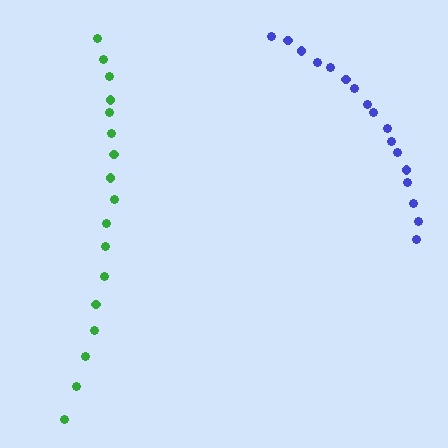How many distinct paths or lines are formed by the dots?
There are 2 distinct paths.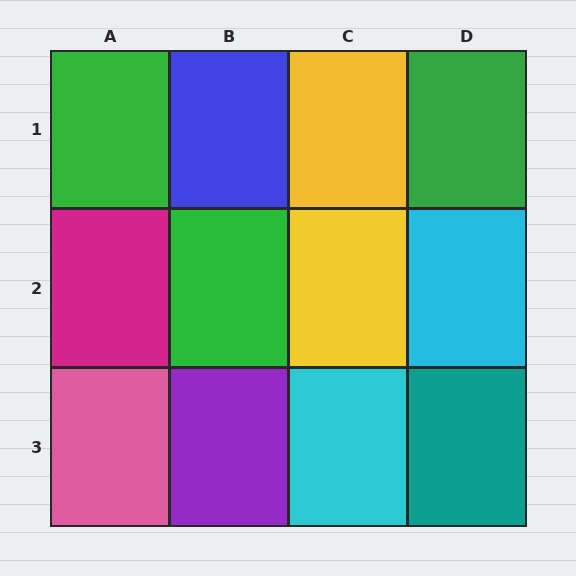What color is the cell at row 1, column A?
Green.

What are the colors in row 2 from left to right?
Magenta, green, yellow, cyan.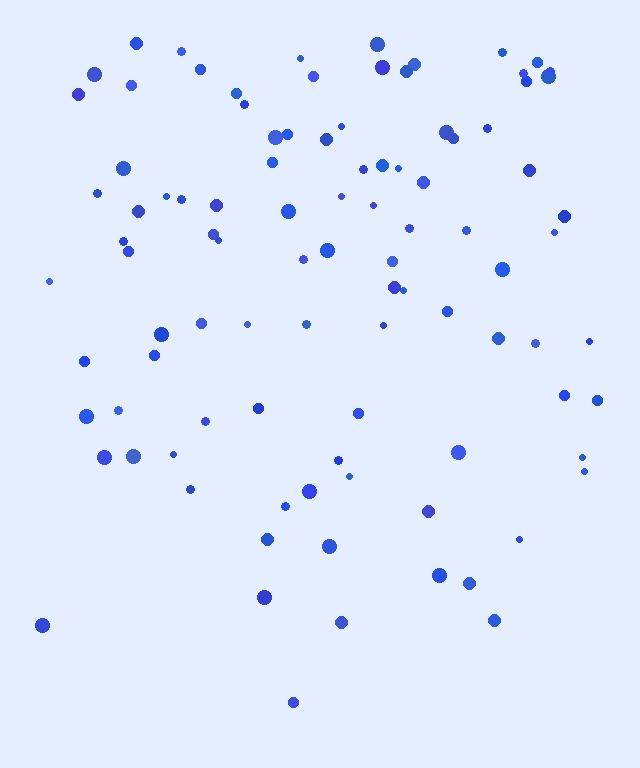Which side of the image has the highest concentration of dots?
The top.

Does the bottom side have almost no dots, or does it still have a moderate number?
Still a moderate number, just noticeably fewer than the top.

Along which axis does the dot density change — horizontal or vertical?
Vertical.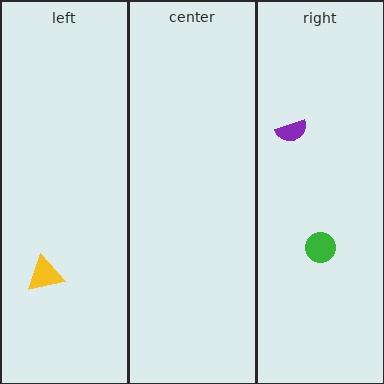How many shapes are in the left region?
1.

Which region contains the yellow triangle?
The left region.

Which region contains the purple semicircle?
The right region.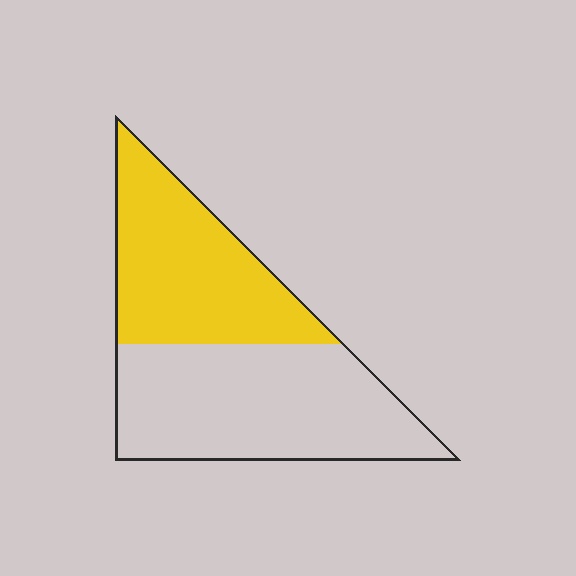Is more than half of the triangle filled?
No.